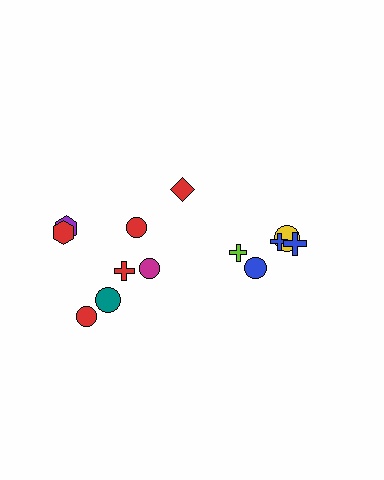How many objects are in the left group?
There are 8 objects.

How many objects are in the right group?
There are 5 objects.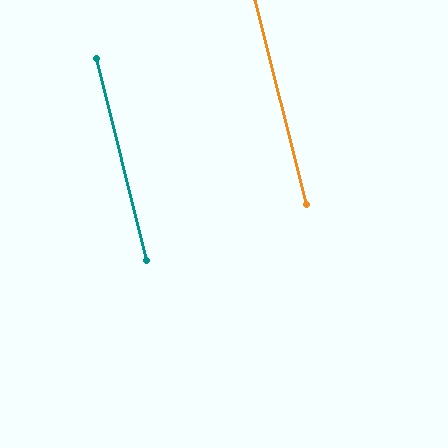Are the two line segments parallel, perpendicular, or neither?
Parallel — their directions differ by only 0.3°.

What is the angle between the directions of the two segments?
Approximately 0 degrees.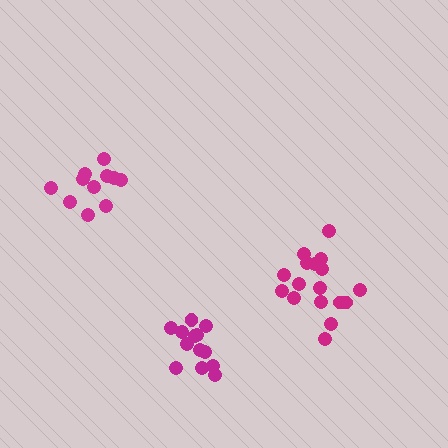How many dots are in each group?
Group 1: 17 dots, Group 2: 11 dots, Group 3: 13 dots (41 total).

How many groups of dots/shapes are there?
There are 3 groups.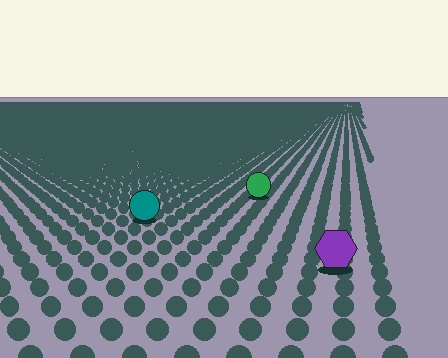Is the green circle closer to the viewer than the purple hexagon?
No. The purple hexagon is closer — you can tell from the texture gradient: the ground texture is coarser near it.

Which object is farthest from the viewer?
The green circle is farthest from the viewer. It appears smaller and the ground texture around it is denser.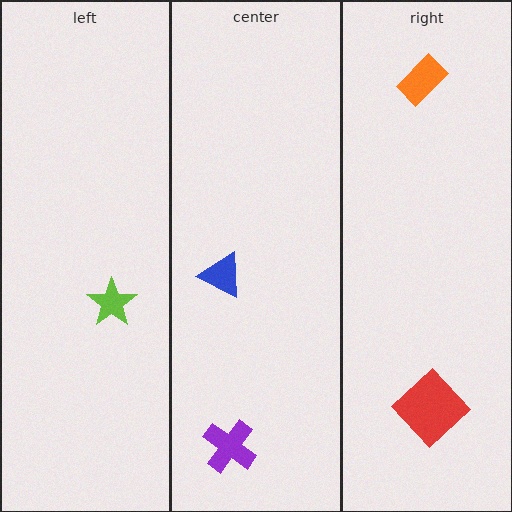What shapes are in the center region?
The blue triangle, the purple cross.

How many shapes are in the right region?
2.